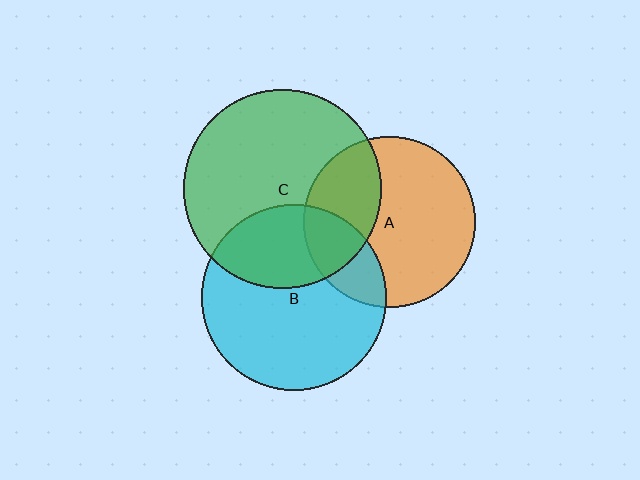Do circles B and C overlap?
Yes.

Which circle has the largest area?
Circle C (green).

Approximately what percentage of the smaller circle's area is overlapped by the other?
Approximately 35%.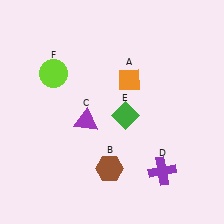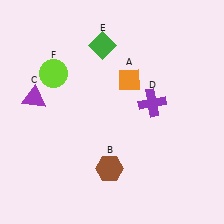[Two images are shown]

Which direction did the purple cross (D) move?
The purple cross (D) moved up.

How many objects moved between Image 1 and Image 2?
3 objects moved between the two images.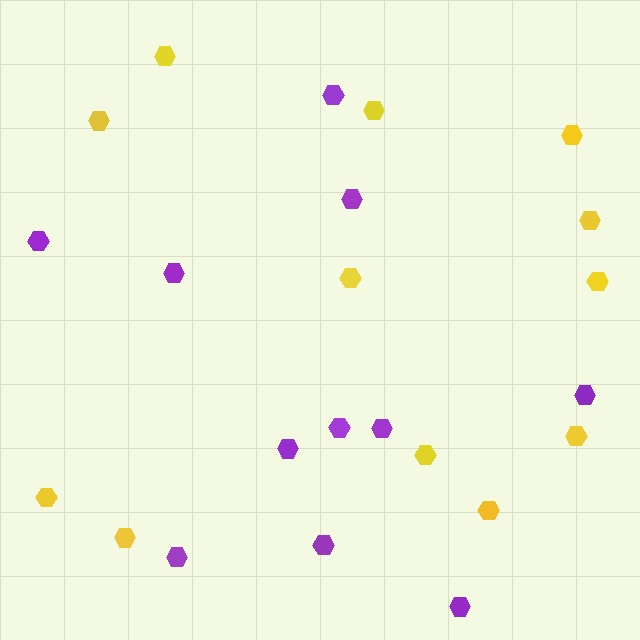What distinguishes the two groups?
There are 2 groups: one group of yellow hexagons (12) and one group of purple hexagons (11).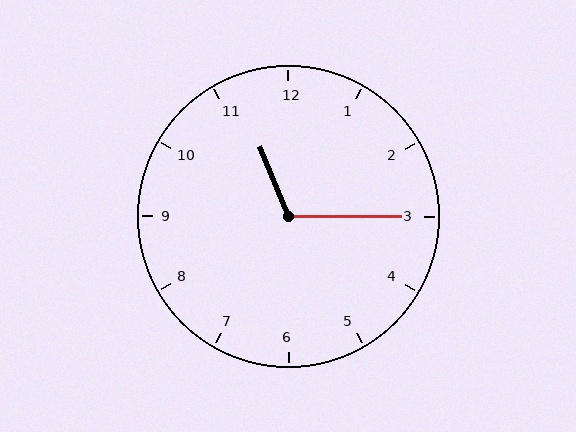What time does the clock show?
11:15.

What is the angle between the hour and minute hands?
Approximately 112 degrees.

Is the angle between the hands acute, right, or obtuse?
It is obtuse.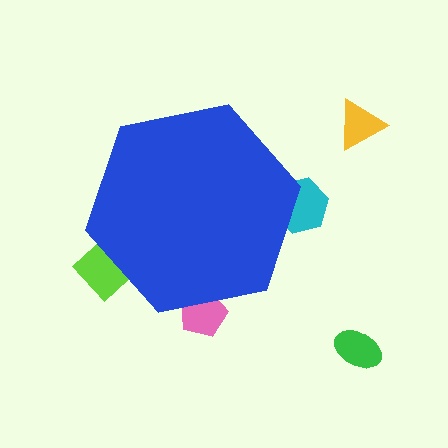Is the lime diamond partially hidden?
Yes, the lime diamond is partially hidden behind the blue hexagon.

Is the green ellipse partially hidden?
No, the green ellipse is fully visible.